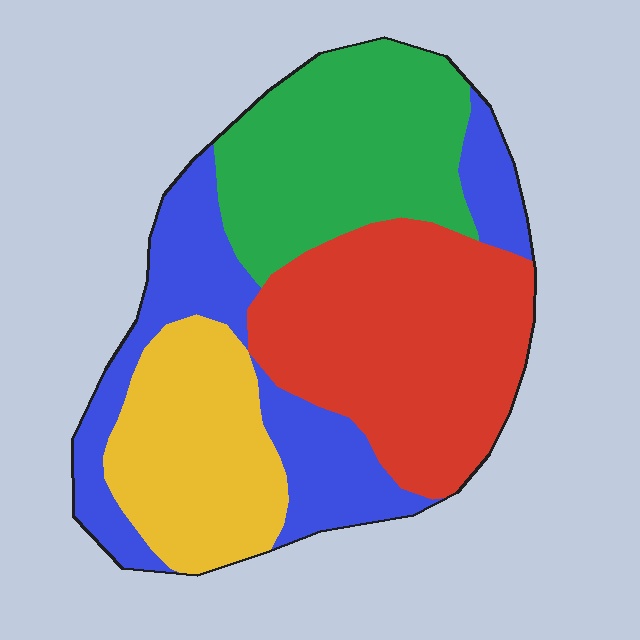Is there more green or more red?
Red.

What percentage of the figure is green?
Green covers around 25% of the figure.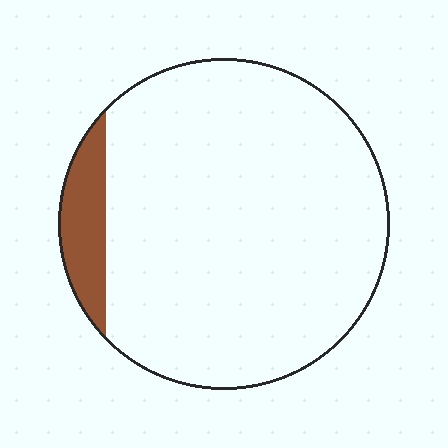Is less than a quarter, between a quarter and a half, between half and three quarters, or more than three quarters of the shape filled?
Less than a quarter.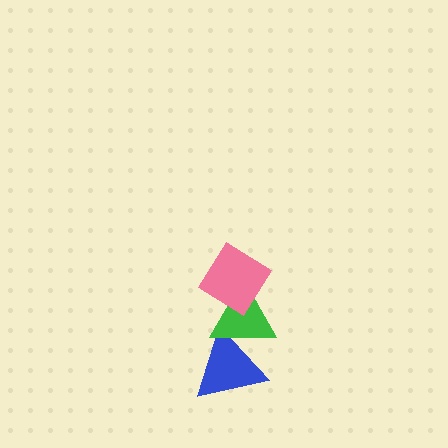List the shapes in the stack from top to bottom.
From top to bottom: the pink diamond, the green triangle, the blue triangle.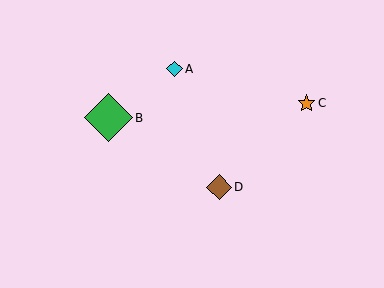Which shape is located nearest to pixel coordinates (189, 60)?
The cyan diamond (labeled A) at (175, 69) is nearest to that location.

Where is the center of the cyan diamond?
The center of the cyan diamond is at (175, 69).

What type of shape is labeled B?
Shape B is a green diamond.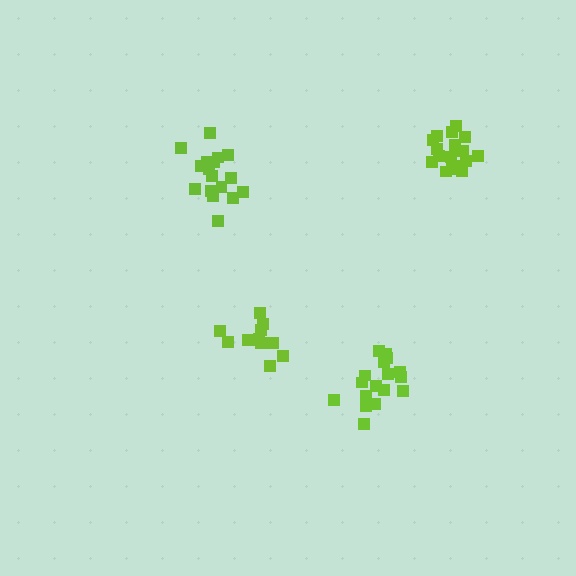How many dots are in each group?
Group 1: 17 dots, Group 2: 17 dots, Group 3: 12 dots, Group 4: 18 dots (64 total).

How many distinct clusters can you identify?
There are 4 distinct clusters.